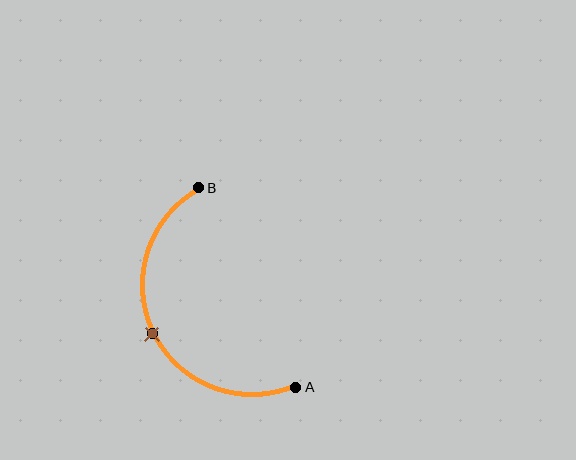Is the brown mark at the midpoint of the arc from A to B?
Yes. The brown mark lies on the arc at equal arc-length from both A and B — it is the arc midpoint.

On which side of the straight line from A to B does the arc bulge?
The arc bulges to the left of the straight line connecting A and B.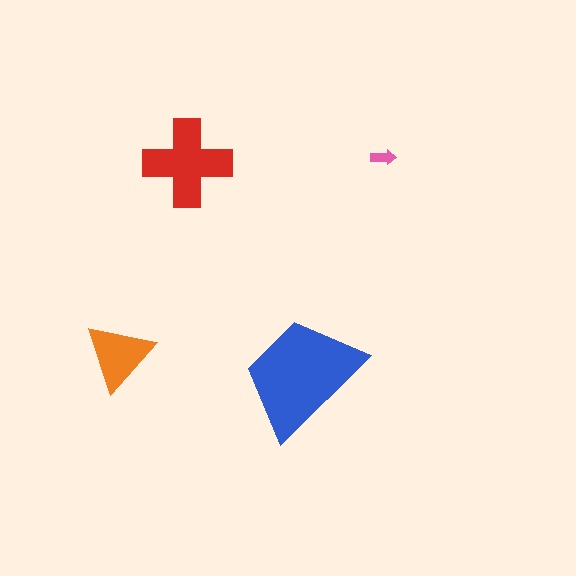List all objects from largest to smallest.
The blue trapezoid, the red cross, the orange triangle, the pink arrow.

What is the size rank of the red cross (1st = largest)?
2nd.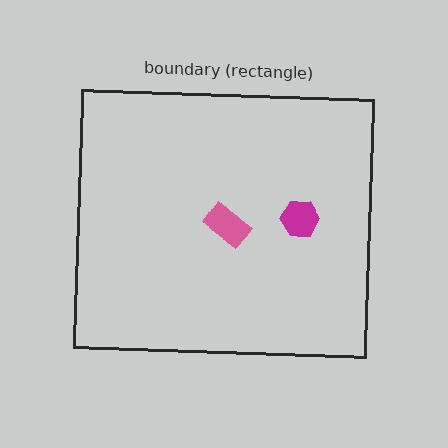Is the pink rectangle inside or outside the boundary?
Inside.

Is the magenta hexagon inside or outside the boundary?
Inside.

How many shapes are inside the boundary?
2 inside, 0 outside.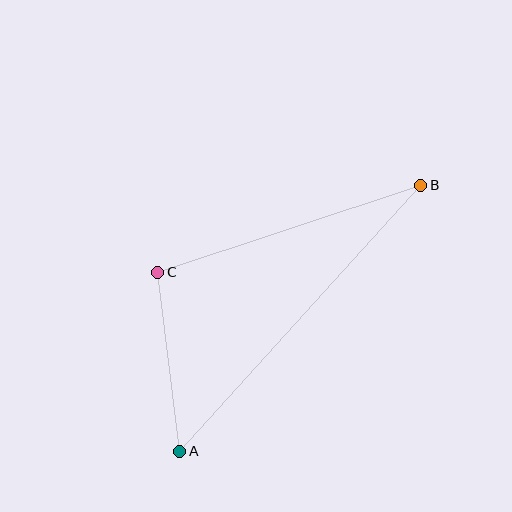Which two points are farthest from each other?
Points A and B are farthest from each other.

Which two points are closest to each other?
Points A and C are closest to each other.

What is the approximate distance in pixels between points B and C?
The distance between B and C is approximately 277 pixels.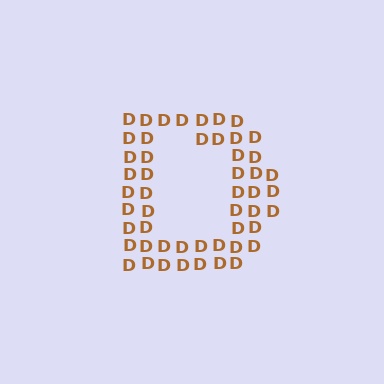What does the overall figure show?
The overall figure shows the letter D.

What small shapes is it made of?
It is made of small letter D's.